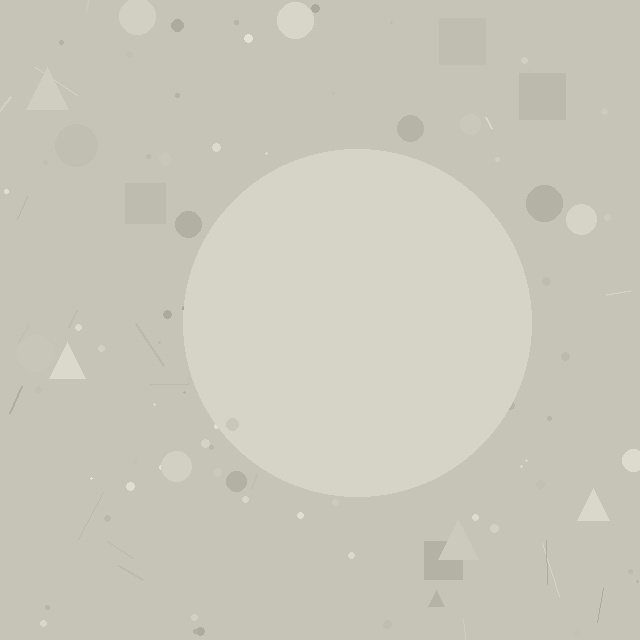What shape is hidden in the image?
A circle is hidden in the image.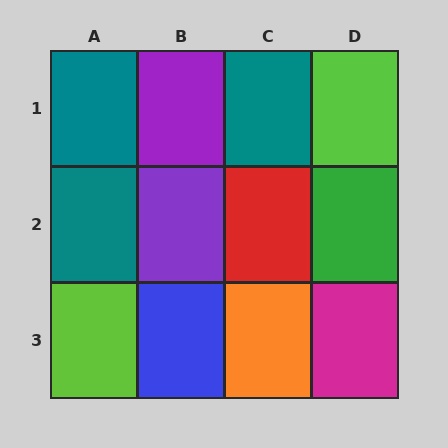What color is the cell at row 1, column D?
Lime.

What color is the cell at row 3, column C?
Orange.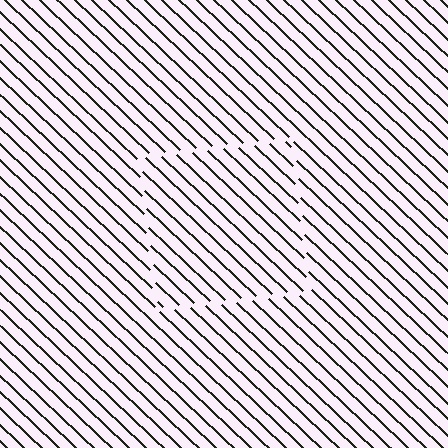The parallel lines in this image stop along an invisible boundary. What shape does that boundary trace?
An illusory square. The interior of the shape contains the same grating, shifted by half a period — the contour is defined by the phase discontinuity where line-ends from the inner and outer gratings abut.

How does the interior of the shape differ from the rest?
The interior of the shape contains the same grating, shifted by half a period — the contour is defined by the phase discontinuity where line-ends from the inner and outer gratings abut.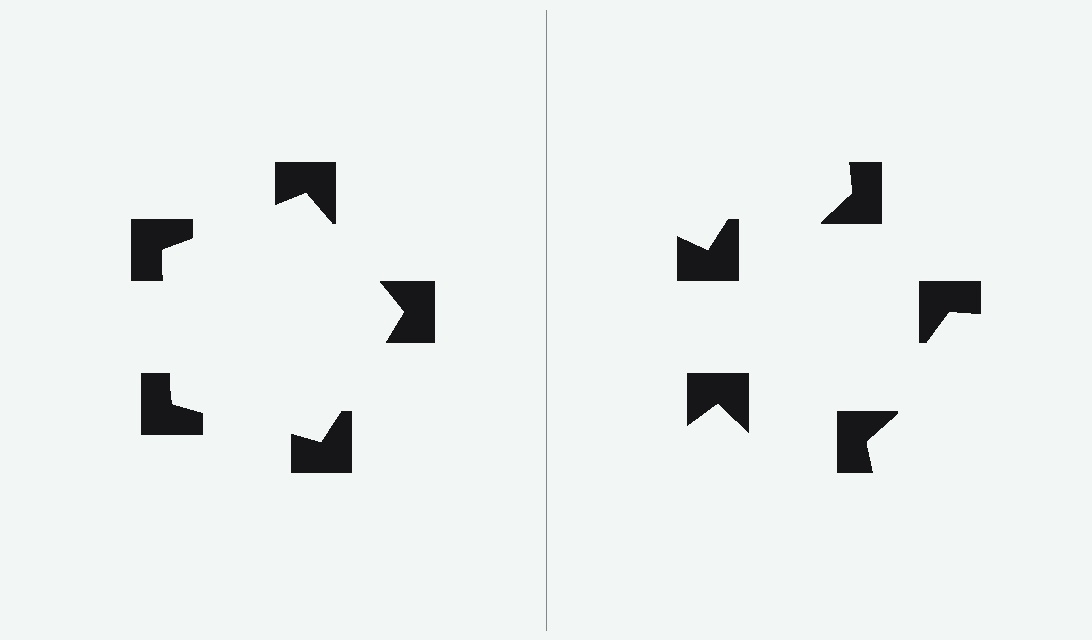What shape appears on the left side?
An illusory pentagon.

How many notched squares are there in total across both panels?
10 — 5 on each side.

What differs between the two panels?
The notched squares are positioned identically on both sides; only the wedge orientations differ. On the left they align to a pentagon; on the right they are misaligned.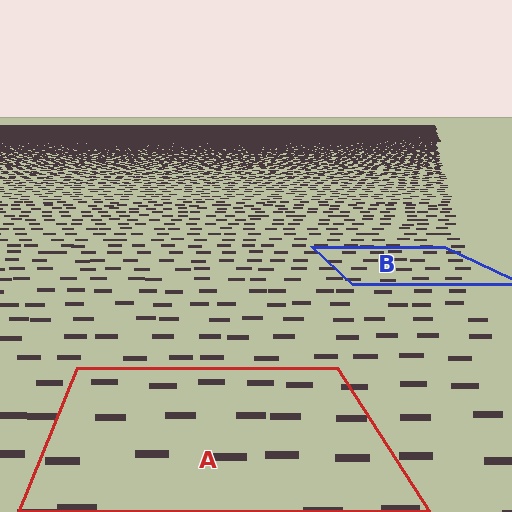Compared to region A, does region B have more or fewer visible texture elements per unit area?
Region B has more texture elements per unit area — they are packed more densely because it is farther away.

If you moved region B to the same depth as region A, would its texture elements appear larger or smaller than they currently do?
They would appear larger. At a closer depth, the same texture elements are projected at a bigger on-screen size.